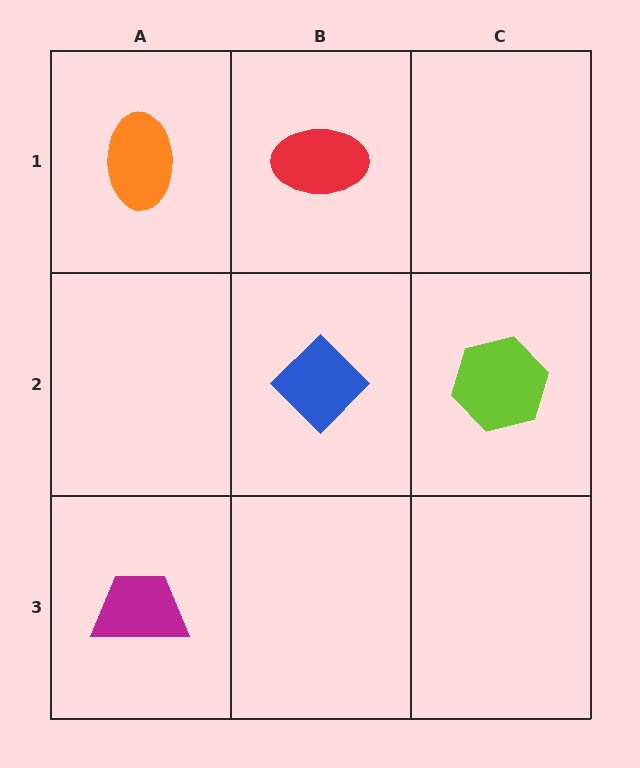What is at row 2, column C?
A lime hexagon.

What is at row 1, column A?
An orange ellipse.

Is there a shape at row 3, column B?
No, that cell is empty.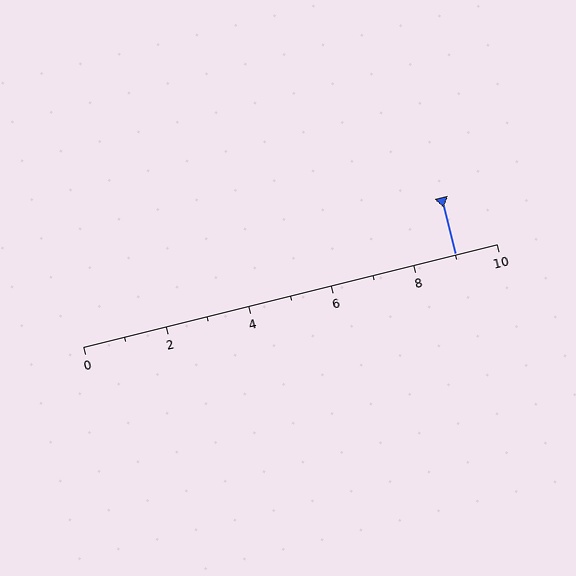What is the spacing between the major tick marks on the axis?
The major ticks are spaced 2 apart.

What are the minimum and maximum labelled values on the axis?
The axis runs from 0 to 10.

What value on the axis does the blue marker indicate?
The marker indicates approximately 9.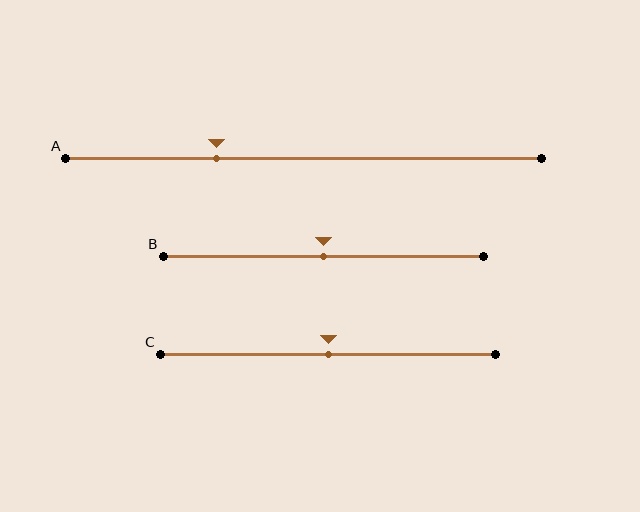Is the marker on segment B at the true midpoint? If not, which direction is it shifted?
Yes, the marker on segment B is at the true midpoint.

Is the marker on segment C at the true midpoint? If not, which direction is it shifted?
Yes, the marker on segment C is at the true midpoint.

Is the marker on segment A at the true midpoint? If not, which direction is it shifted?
No, the marker on segment A is shifted to the left by about 18% of the segment length.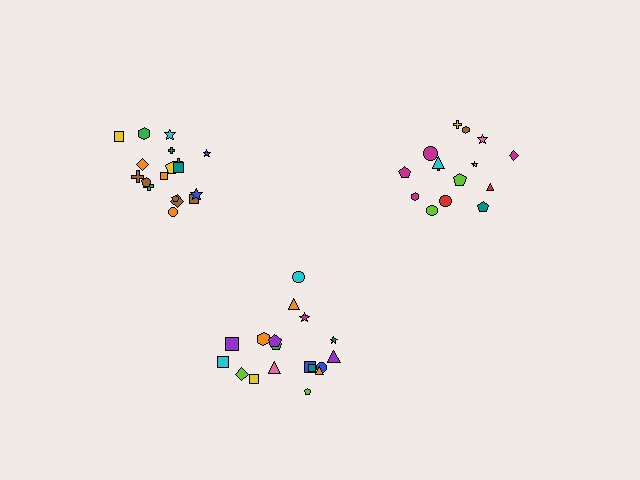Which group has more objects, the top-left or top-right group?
The top-left group.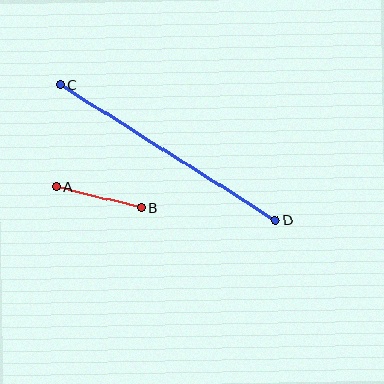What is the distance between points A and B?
The distance is approximately 88 pixels.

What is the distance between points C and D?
The distance is approximately 254 pixels.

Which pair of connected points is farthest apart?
Points C and D are farthest apart.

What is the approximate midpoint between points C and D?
The midpoint is at approximately (168, 153) pixels.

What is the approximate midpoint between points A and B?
The midpoint is at approximately (99, 197) pixels.